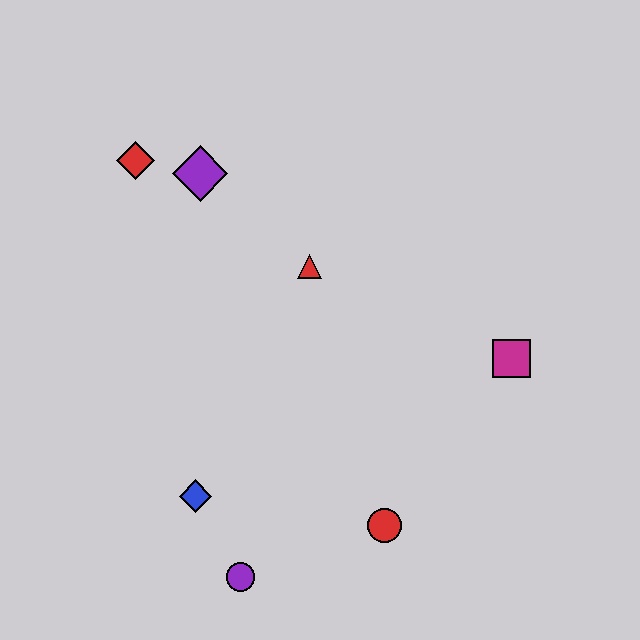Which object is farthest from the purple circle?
The red diamond is farthest from the purple circle.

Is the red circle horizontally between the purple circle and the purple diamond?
No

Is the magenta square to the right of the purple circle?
Yes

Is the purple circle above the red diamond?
No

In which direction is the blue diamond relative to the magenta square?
The blue diamond is to the left of the magenta square.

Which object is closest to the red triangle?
The purple diamond is closest to the red triangle.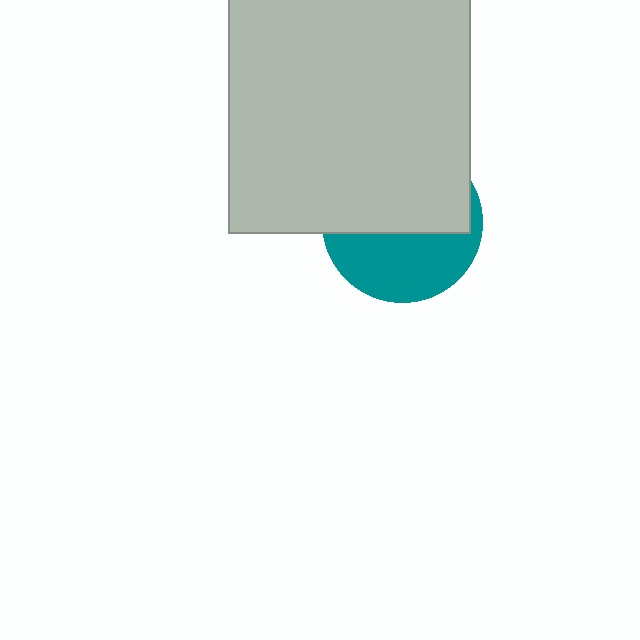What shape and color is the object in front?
The object in front is a light gray square.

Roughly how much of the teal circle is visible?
A small part of it is visible (roughly 43%).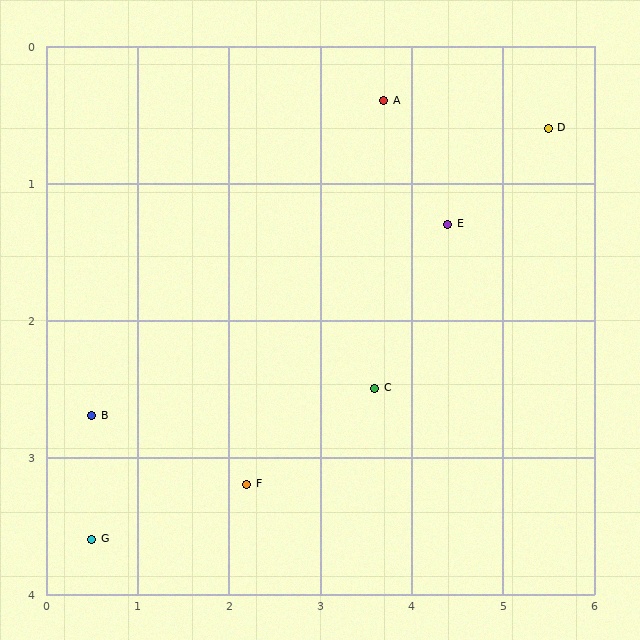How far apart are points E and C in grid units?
Points E and C are about 1.4 grid units apart.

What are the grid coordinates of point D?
Point D is at approximately (5.5, 0.6).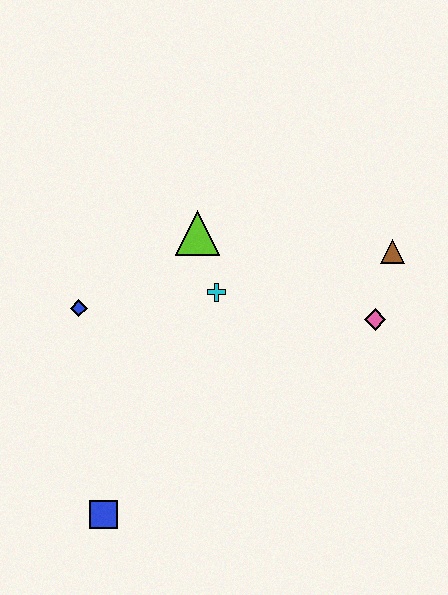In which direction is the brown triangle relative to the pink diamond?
The brown triangle is above the pink diamond.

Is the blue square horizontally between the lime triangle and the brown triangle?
No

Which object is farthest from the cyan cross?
The blue square is farthest from the cyan cross.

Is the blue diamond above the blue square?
Yes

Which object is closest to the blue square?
The blue diamond is closest to the blue square.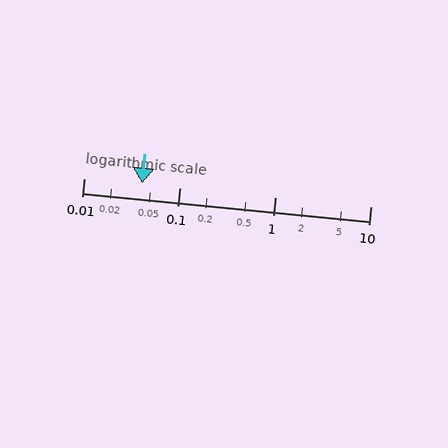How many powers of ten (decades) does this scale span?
The scale spans 3 decades, from 0.01 to 10.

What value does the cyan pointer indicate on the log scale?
The pointer indicates approximately 0.041.